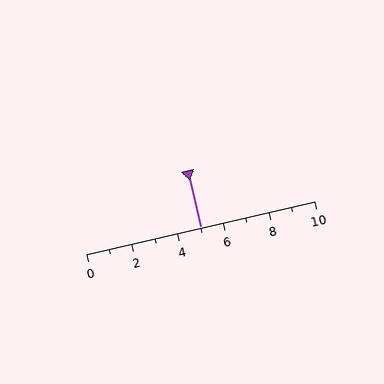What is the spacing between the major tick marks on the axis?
The major ticks are spaced 2 apart.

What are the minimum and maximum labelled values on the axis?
The axis runs from 0 to 10.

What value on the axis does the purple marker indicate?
The marker indicates approximately 5.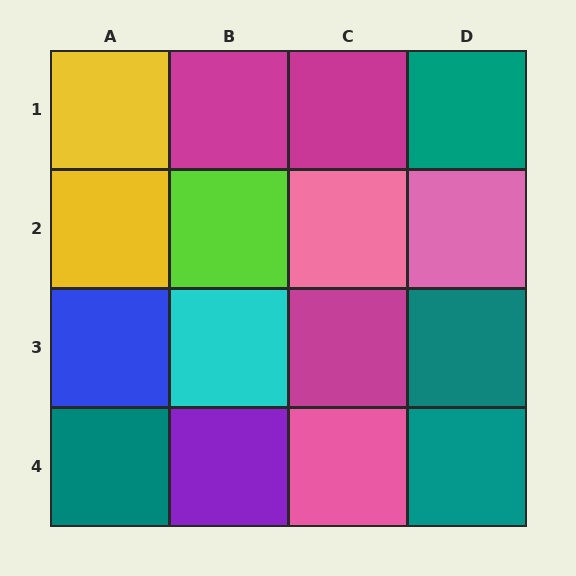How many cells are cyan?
1 cell is cyan.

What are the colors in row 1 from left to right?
Yellow, magenta, magenta, teal.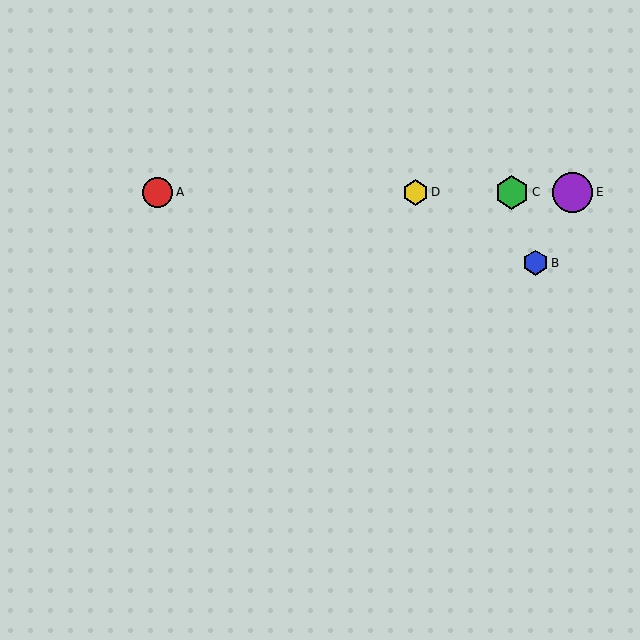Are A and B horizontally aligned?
No, A is at y≈192 and B is at y≈263.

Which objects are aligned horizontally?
Objects A, C, D, E are aligned horizontally.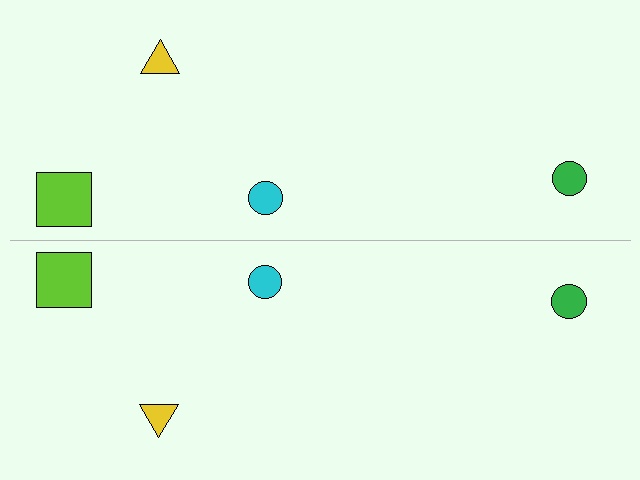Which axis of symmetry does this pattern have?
The pattern has a horizontal axis of symmetry running through the center of the image.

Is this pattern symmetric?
Yes, this pattern has bilateral (reflection) symmetry.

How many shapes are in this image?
There are 8 shapes in this image.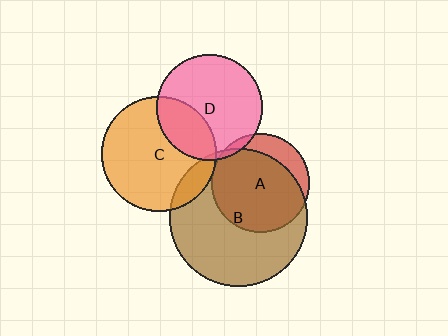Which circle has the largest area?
Circle B (brown).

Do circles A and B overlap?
Yes.